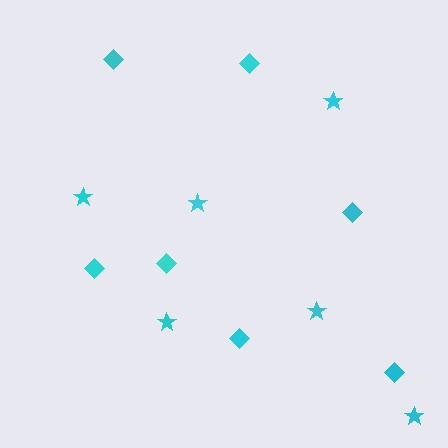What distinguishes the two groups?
There are 2 groups: one group of diamonds (7) and one group of stars (6).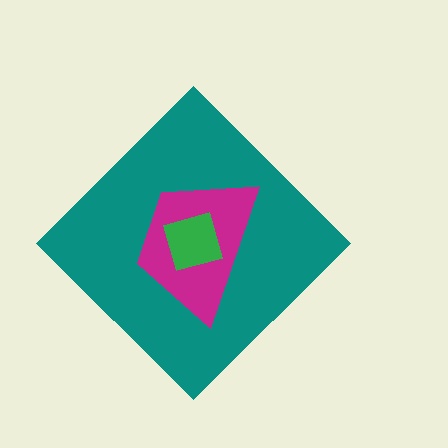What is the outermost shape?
The teal diamond.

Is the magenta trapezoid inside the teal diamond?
Yes.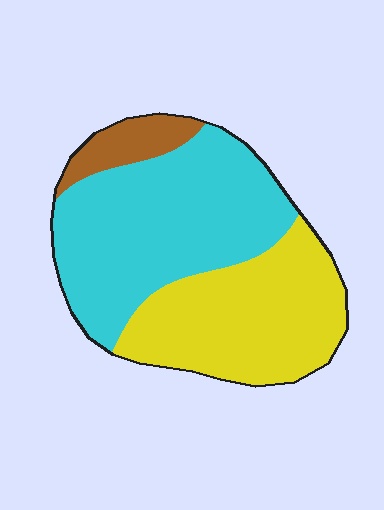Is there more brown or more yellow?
Yellow.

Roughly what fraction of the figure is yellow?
Yellow takes up between a third and a half of the figure.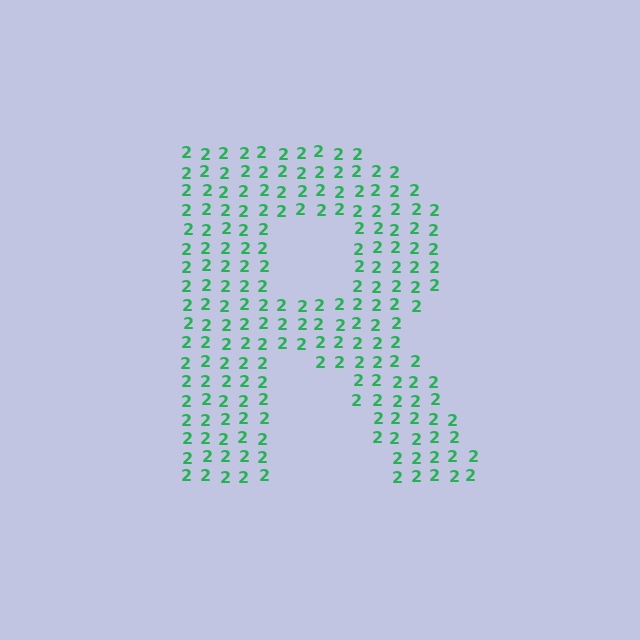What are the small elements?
The small elements are digit 2's.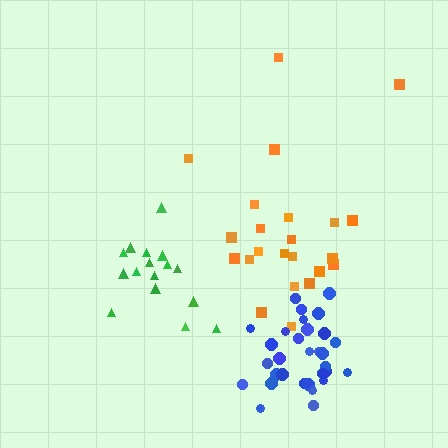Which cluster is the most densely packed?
Blue.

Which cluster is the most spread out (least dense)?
Orange.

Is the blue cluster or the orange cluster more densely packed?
Blue.